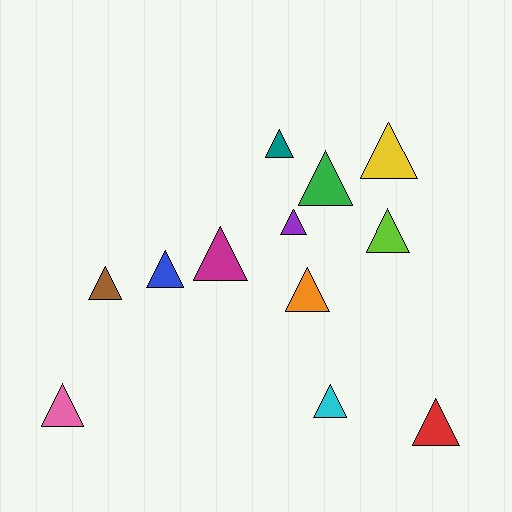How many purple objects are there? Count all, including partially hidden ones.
There is 1 purple object.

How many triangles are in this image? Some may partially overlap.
There are 12 triangles.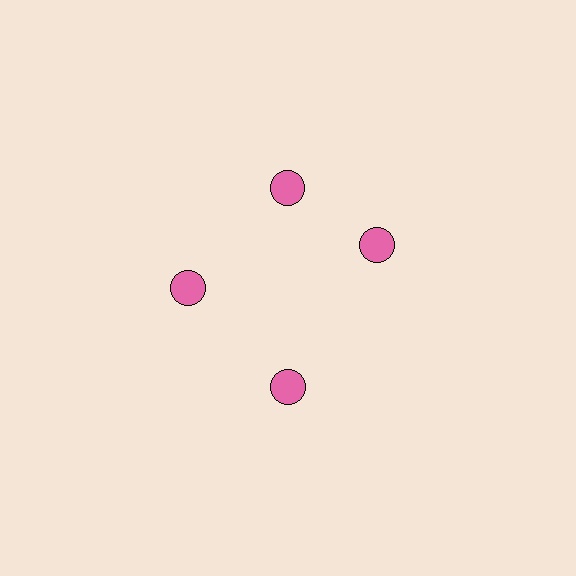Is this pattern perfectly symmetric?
No. The 4 pink circles are arranged in a ring, but one element near the 3 o'clock position is rotated out of alignment along the ring, breaking the 4-fold rotational symmetry.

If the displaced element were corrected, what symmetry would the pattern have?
It would have 4-fold rotational symmetry — the pattern would map onto itself every 90 degrees.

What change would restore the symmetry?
The symmetry would be restored by rotating it back into even spacing with its neighbors so that all 4 circles sit at equal angles and equal distance from the center.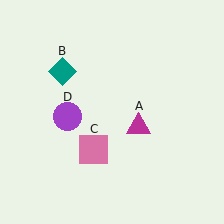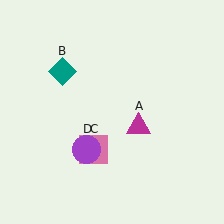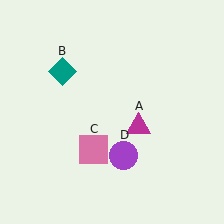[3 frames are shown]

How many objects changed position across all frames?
1 object changed position: purple circle (object D).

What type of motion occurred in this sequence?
The purple circle (object D) rotated counterclockwise around the center of the scene.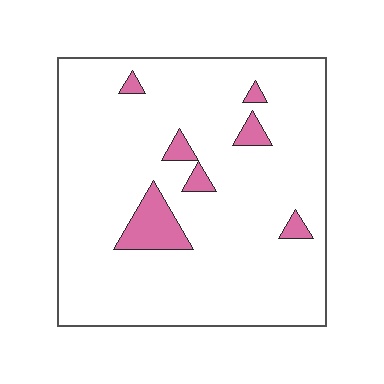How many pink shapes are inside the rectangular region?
7.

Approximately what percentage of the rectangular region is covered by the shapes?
Approximately 10%.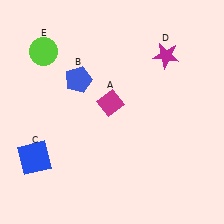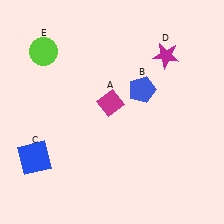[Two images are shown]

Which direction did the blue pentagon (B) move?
The blue pentagon (B) moved right.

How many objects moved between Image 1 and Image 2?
1 object moved between the two images.